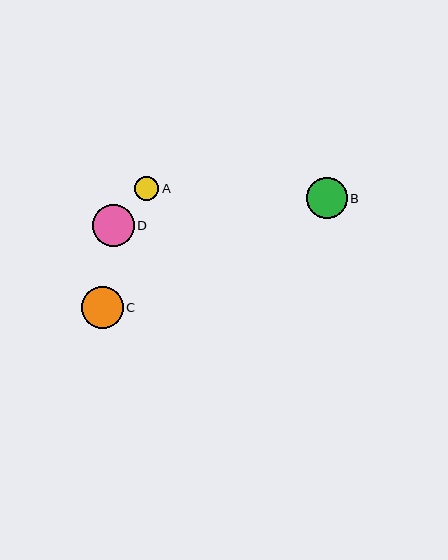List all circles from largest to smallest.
From largest to smallest: D, C, B, A.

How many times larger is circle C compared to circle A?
Circle C is approximately 1.7 times the size of circle A.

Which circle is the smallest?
Circle A is the smallest with a size of approximately 24 pixels.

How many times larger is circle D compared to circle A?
Circle D is approximately 1.7 times the size of circle A.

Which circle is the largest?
Circle D is the largest with a size of approximately 42 pixels.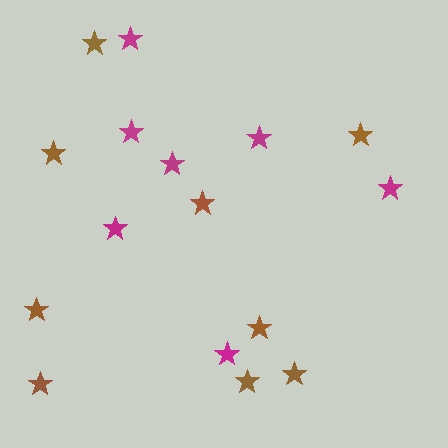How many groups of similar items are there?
There are 2 groups: one group of brown stars (9) and one group of magenta stars (7).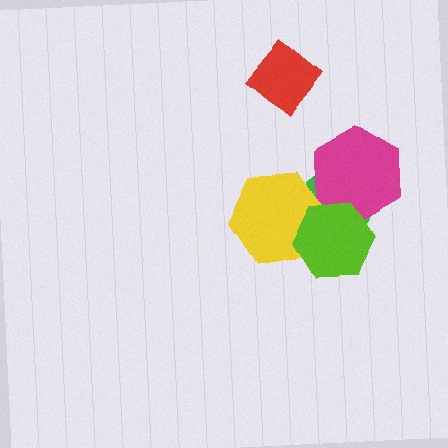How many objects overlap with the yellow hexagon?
2 objects overlap with the yellow hexagon.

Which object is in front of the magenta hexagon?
The lime hexagon is in front of the magenta hexagon.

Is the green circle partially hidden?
Yes, it is partially covered by another shape.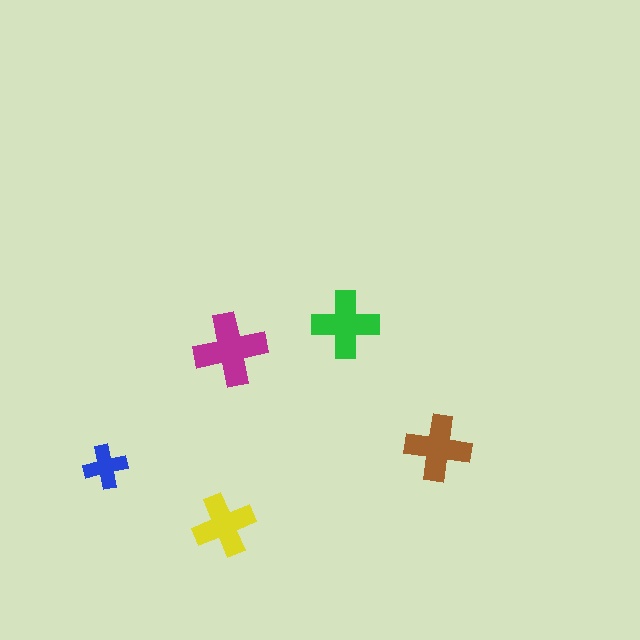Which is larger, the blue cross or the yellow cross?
The yellow one.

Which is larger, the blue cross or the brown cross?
The brown one.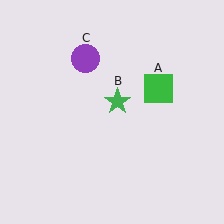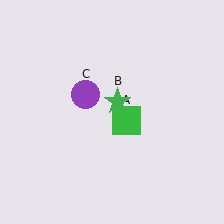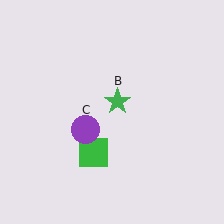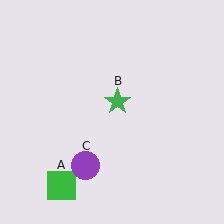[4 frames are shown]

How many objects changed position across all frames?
2 objects changed position: green square (object A), purple circle (object C).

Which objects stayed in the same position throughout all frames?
Green star (object B) remained stationary.